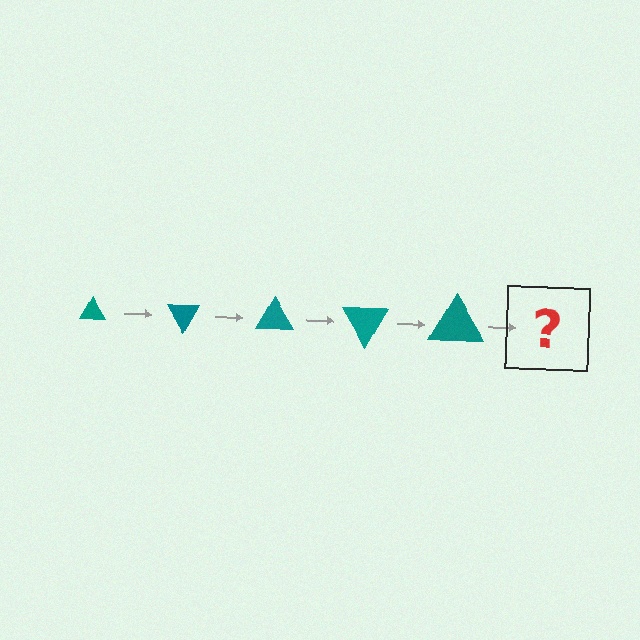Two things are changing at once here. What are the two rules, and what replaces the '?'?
The two rules are that the triangle grows larger each step and it rotates 60 degrees each step. The '?' should be a triangle, larger than the previous one and rotated 300 degrees from the start.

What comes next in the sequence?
The next element should be a triangle, larger than the previous one and rotated 300 degrees from the start.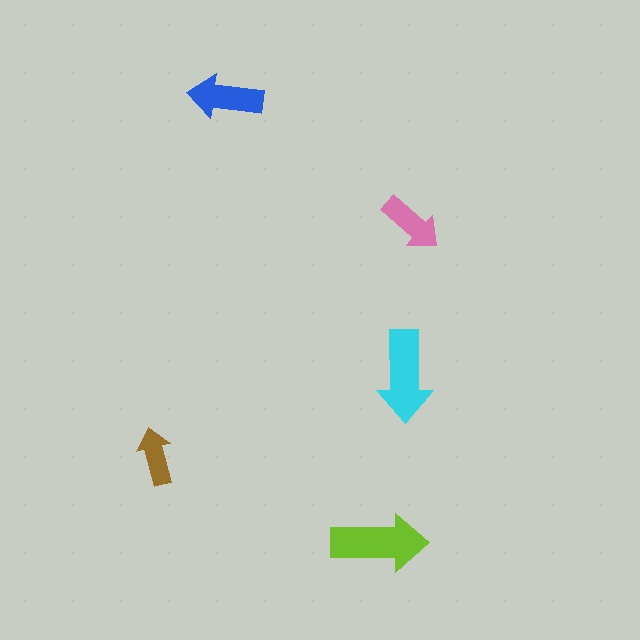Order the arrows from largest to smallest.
the lime one, the cyan one, the blue one, the pink one, the brown one.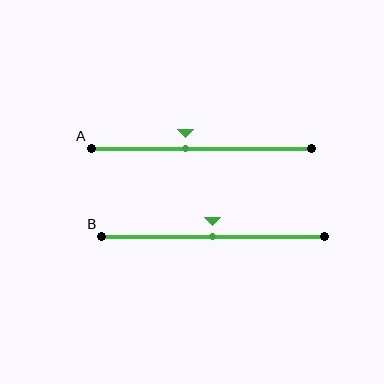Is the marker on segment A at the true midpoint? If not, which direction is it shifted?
No, the marker on segment A is shifted to the left by about 7% of the segment length.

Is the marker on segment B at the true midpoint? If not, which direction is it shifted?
Yes, the marker on segment B is at the true midpoint.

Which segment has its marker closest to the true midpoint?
Segment B has its marker closest to the true midpoint.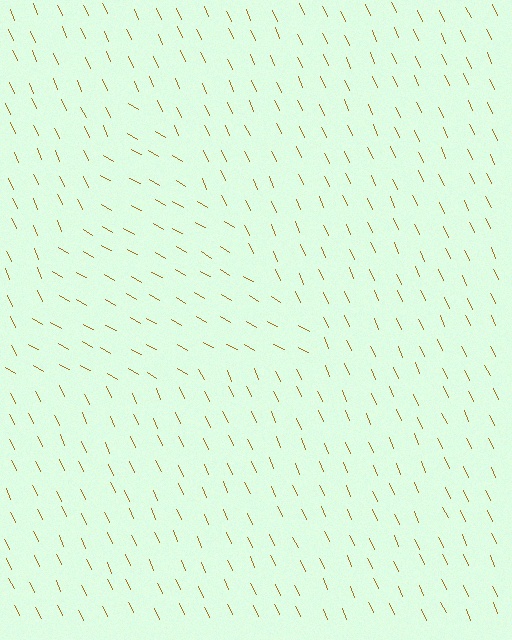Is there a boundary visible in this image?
Yes, there is a texture boundary formed by a change in line orientation.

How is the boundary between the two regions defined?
The boundary is defined purely by a change in line orientation (approximately 35 degrees difference). All lines are the same color and thickness.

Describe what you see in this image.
The image is filled with small brown line segments. A triangle region in the image has lines oriented differently from the surrounding lines, creating a visible texture boundary.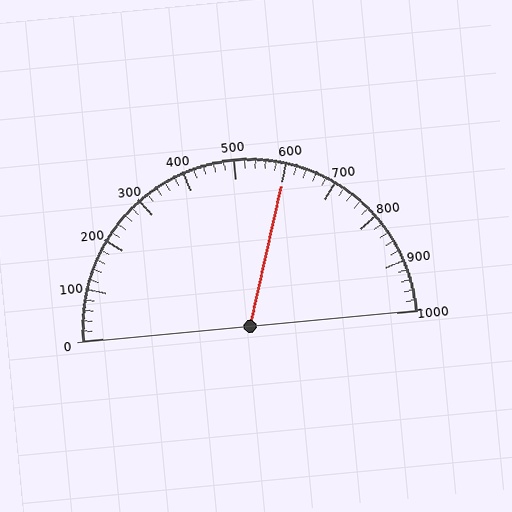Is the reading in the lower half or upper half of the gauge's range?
The reading is in the upper half of the range (0 to 1000).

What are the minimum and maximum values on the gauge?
The gauge ranges from 0 to 1000.